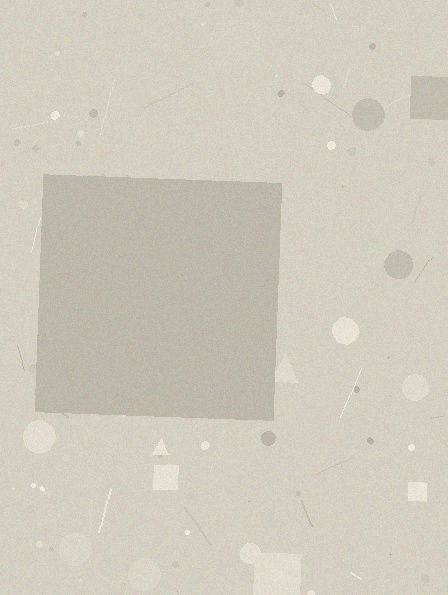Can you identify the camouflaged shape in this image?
The camouflaged shape is a square.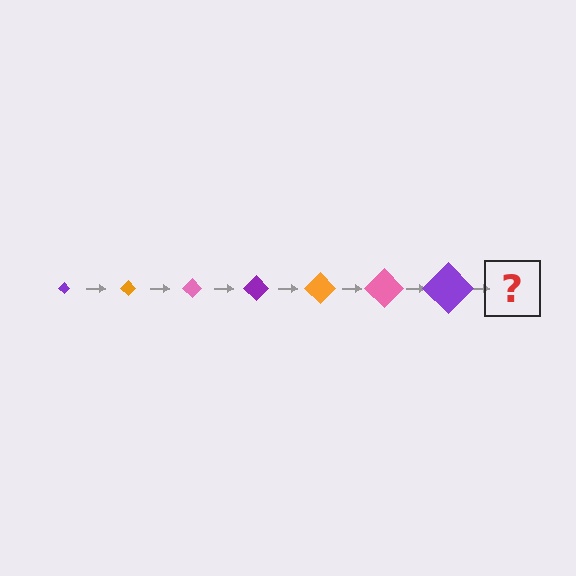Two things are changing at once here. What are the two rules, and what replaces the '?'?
The two rules are that the diamond grows larger each step and the color cycles through purple, orange, and pink. The '?' should be an orange diamond, larger than the previous one.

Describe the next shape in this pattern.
It should be an orange diamond, larger than the previous one.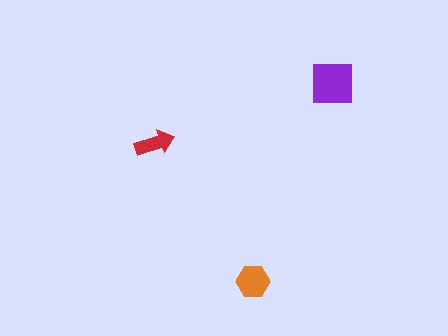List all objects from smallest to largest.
The red arrow, the orange hexagon, the purple square.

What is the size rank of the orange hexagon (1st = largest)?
2nd.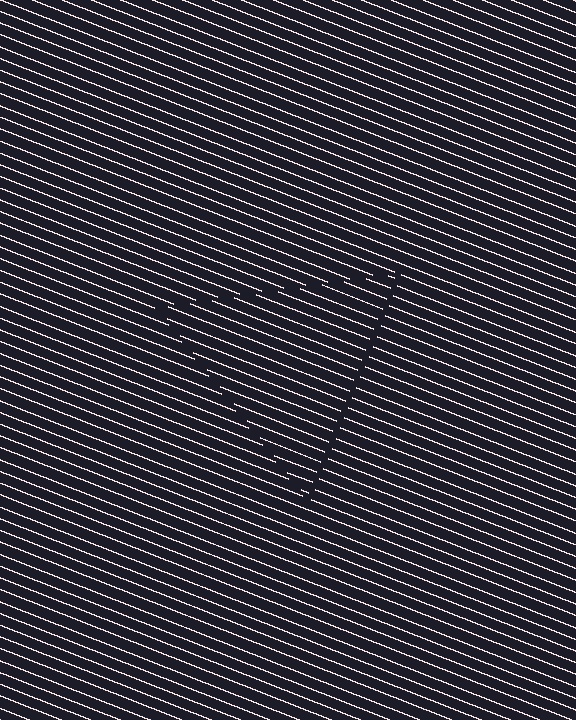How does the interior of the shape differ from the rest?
The interior of the shape contains the same grating, shifted by half a period — the contour is defined by the phase discontinuity where line-ends from the inner and outer gratings abut.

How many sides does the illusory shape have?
3 sides — the line-ends trace a triangle.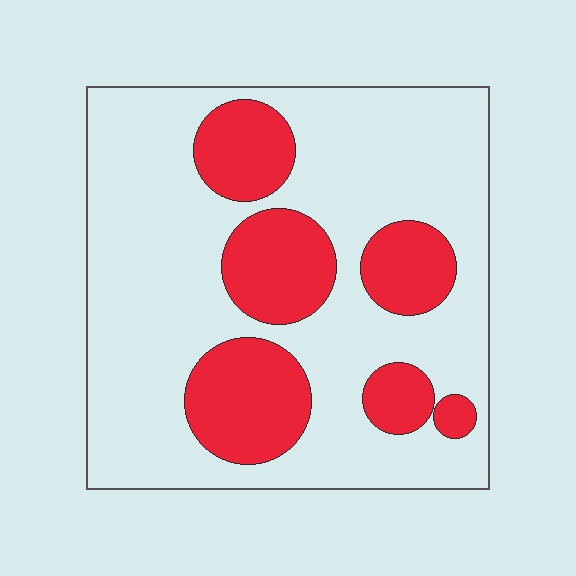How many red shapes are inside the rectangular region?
6.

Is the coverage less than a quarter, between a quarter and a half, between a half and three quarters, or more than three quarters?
Between a quarter and a half.